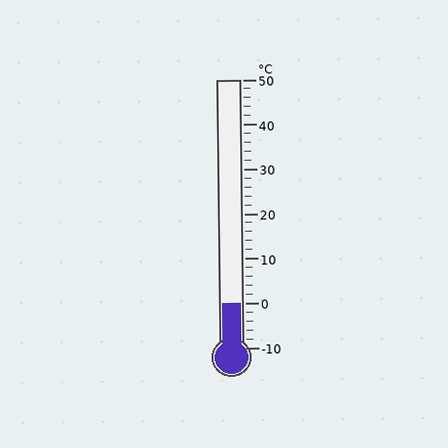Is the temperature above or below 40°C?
The temperature is below 40°C.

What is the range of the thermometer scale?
The thermometer scale ranges from -10°C to 50°C.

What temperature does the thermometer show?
The thermometer shows approximately 0°C.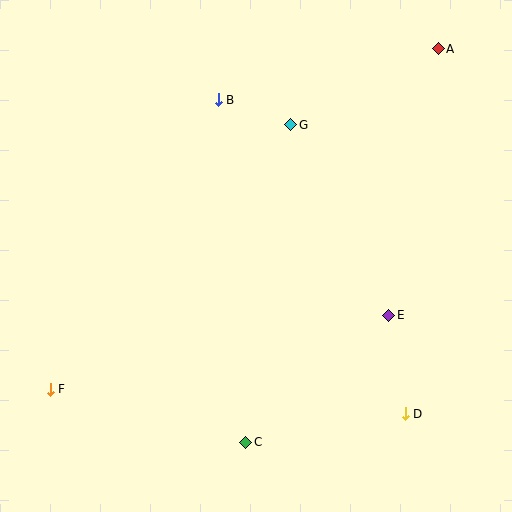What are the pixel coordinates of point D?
Point D is at (405, 414).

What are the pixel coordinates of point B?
Point B is at (218, 100).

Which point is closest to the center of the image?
Point G at (291, 125) is closest to the center.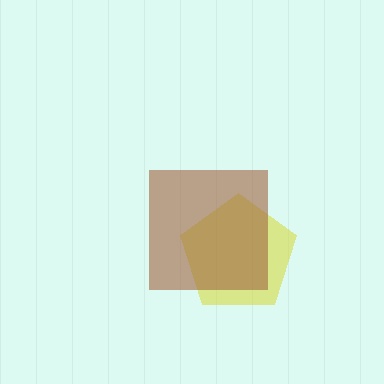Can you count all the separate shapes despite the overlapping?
Yes, there are 2 separate shapes.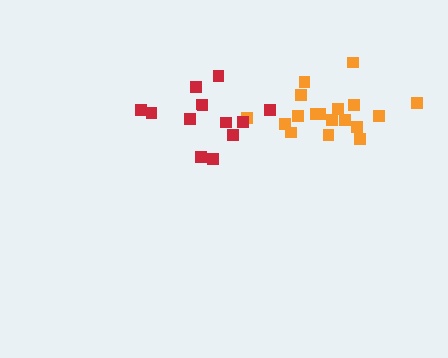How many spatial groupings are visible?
There are 2 spatial groupings.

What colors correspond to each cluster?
The clusters are colored: orange, red.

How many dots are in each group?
Group 1: 18 dots, Group 2: 13 dots (31 total).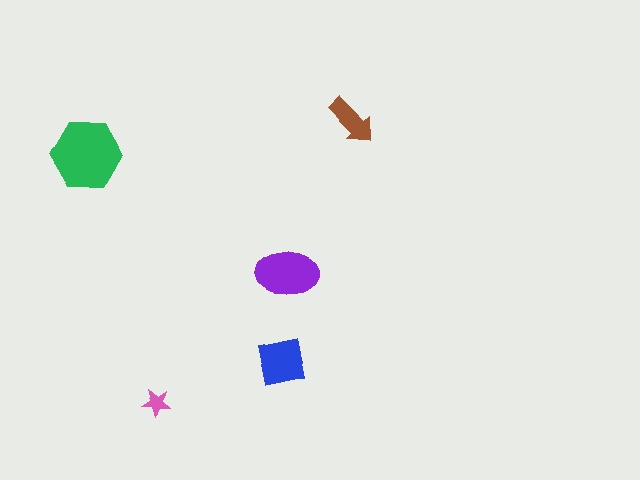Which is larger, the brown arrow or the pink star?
The brown arrow.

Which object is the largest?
The green hexagon.